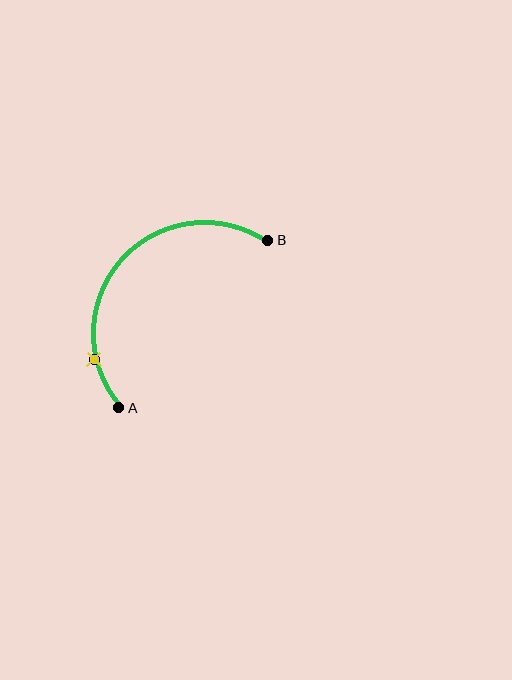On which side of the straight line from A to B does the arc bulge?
The arc bulges above and to the left of the straight line connecting A and B.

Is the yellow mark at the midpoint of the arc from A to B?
No. The yellow mark lies on the arc but is closer to endpoint A. The arc midpoint would be at the point on the curve equidistant along the arc from both A and B.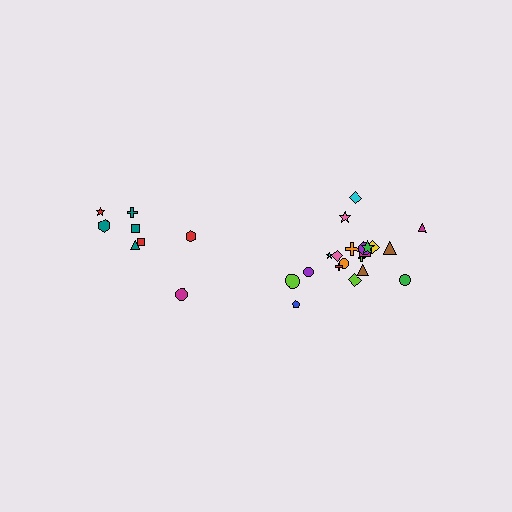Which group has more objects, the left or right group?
The right group.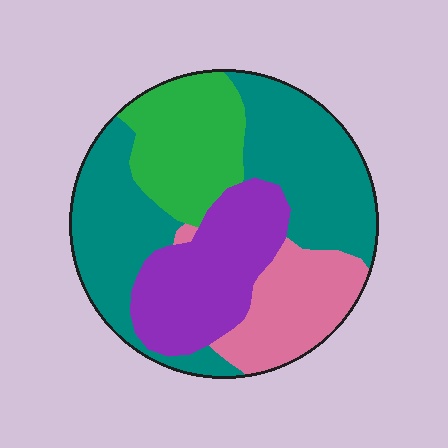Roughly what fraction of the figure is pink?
Pink takes up about one sixth (1/6) of the figure.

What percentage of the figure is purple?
Purple covers around 20% of the figure.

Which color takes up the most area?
Teal, at roughly 40%.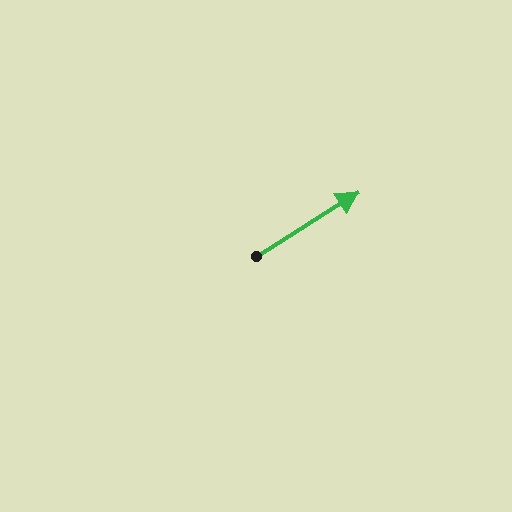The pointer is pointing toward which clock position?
Roughly 2 o'clock.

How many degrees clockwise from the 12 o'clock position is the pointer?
Approximately 58 degrees.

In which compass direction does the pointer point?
Northeast.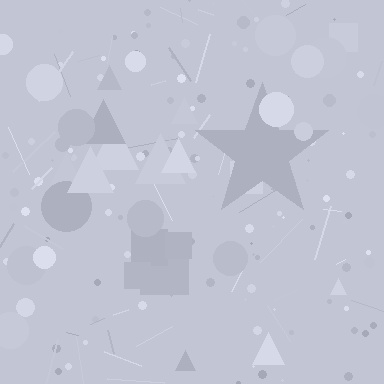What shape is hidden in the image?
A star is hidden in the image.